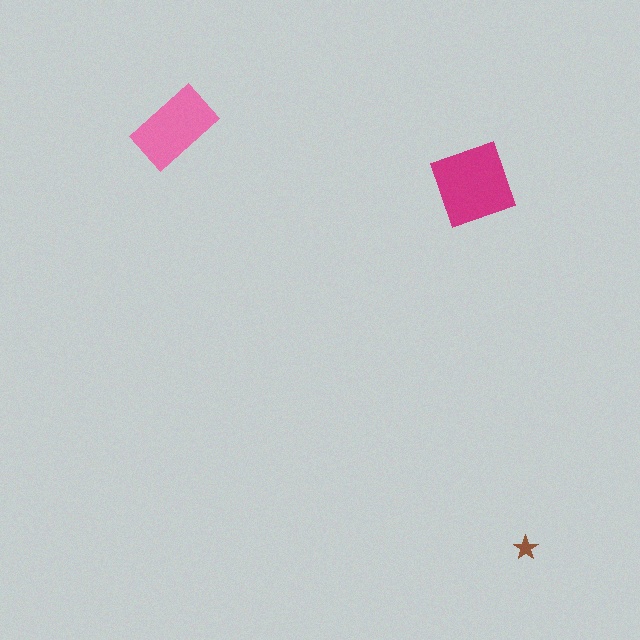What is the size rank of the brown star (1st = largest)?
3rd.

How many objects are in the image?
There are 3 objects in the image.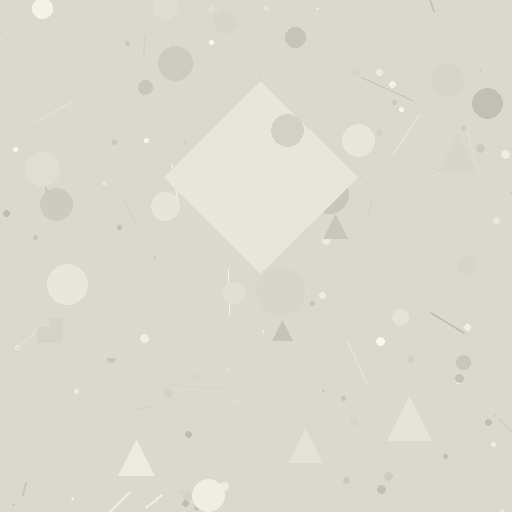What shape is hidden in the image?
A diamond is hidden in the image.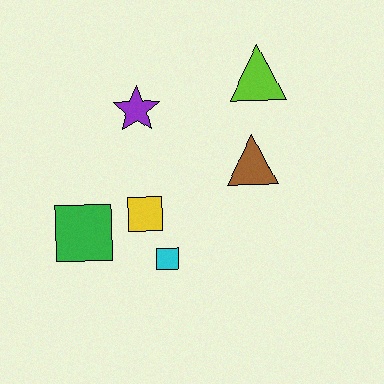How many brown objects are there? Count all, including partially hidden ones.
There is 1 brown object.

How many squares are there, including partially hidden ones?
There are 3 squares.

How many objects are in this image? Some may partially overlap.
There are 6 objects.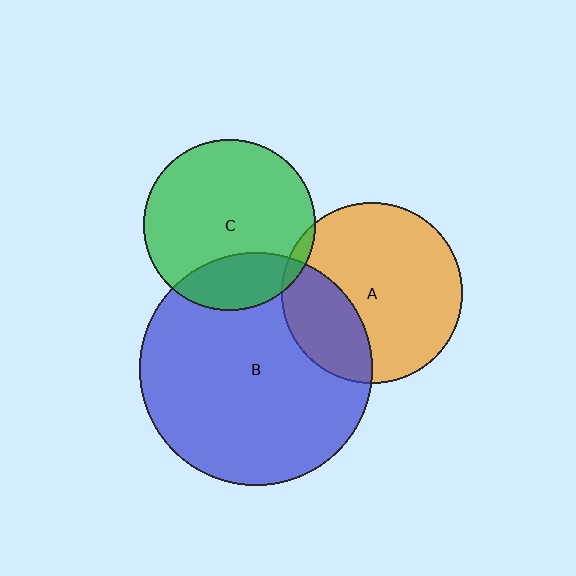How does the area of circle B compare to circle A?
Approximately 1.6 times.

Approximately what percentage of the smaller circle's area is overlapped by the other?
Approximately 25%.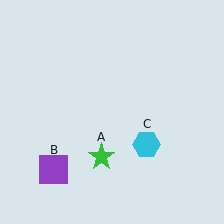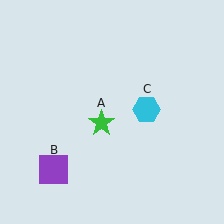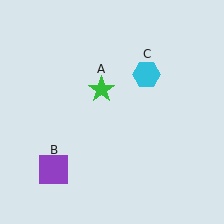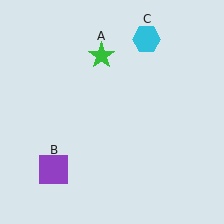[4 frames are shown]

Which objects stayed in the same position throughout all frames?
Purple square (object B) remained stationary.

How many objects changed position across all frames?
2 objects changed position: green star (object A), cyan hexagon (object C).